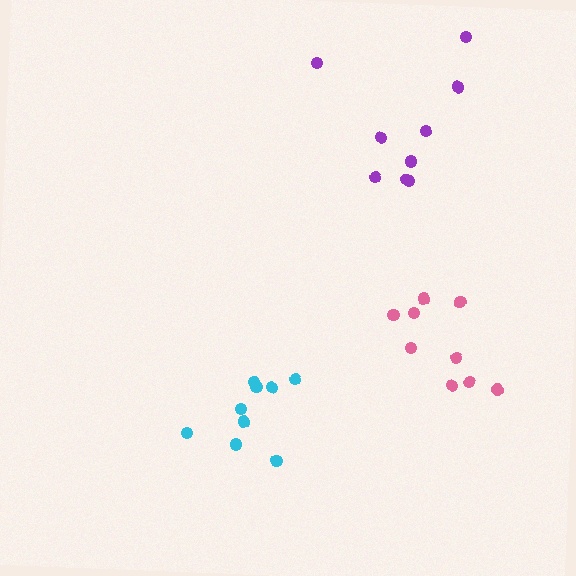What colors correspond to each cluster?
The clusters are colored: pink, cyan, purple.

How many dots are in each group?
Group 1: 9 dots, Group 2: 9 dots, Group 3: 9 dots (27 total).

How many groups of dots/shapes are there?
There are 3 groups.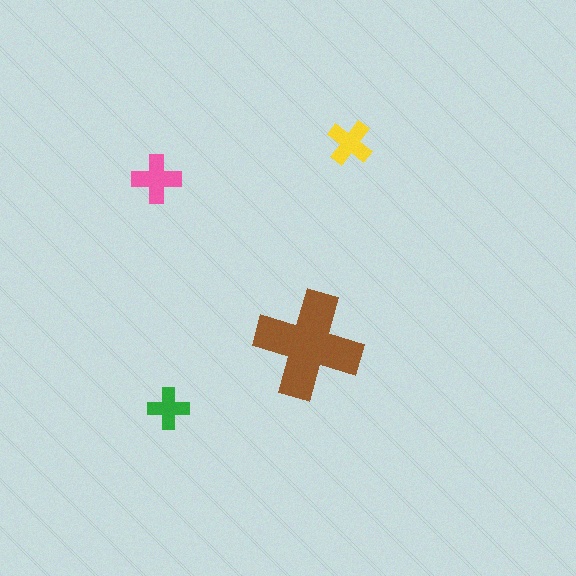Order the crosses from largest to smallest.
the brown one, the pink one, the yellow one, the green one.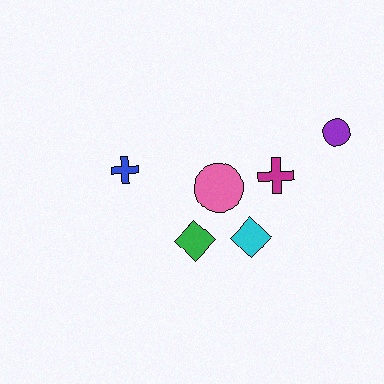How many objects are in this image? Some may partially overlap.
There are 6 objects.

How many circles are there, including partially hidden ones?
There are 2 circles.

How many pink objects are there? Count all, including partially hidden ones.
There is 1 pink object.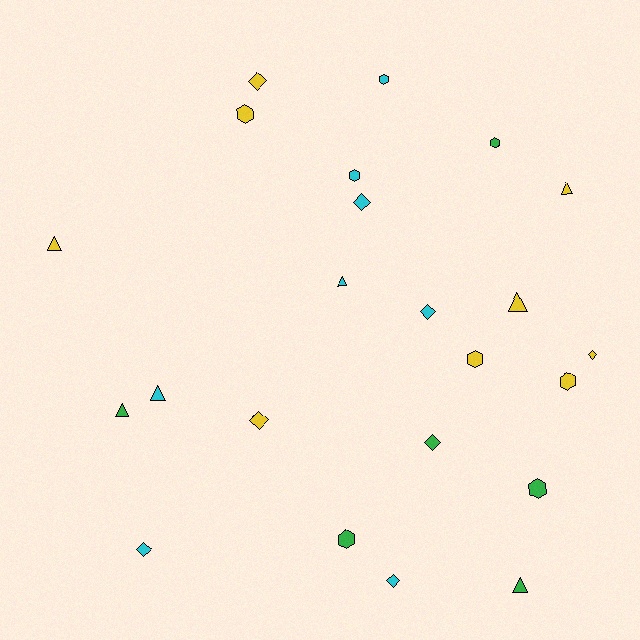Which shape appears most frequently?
Diamond, with 8 objects.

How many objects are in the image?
There are 23 objects.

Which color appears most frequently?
Yellow, with 9 objects.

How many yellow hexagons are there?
There are 3 yellow hexagons.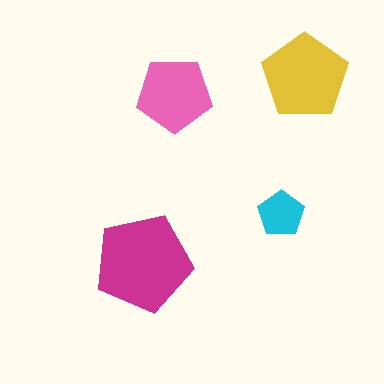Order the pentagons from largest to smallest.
the magenta one, the yellow one, the pink one, the cyan one.